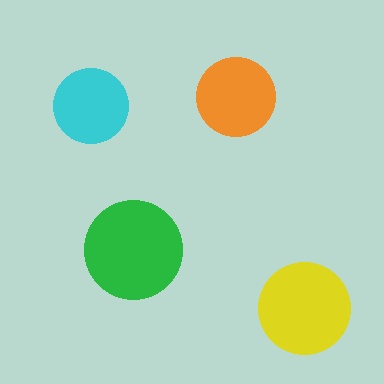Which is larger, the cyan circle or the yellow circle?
The yellow one.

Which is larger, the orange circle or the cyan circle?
The orange one.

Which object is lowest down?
The yellow circle is bottommost.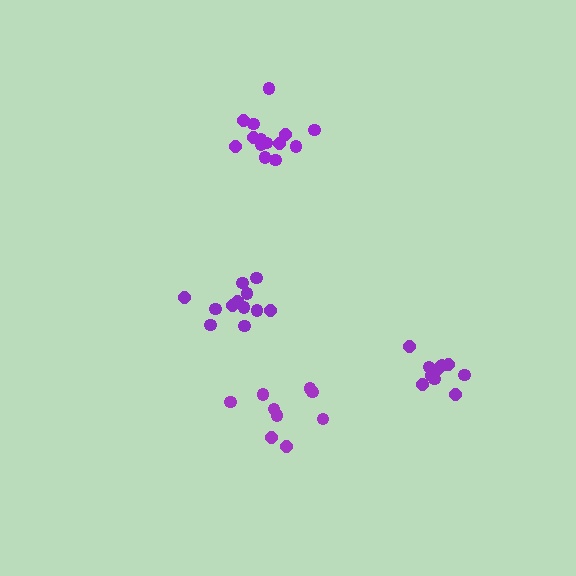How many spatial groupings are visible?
There are 4 spatial groupings.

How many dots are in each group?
Group 1: 12 dots, Group 2: 10 dots, Group 3: 14 dots, Group 4: 9 dots (45 total).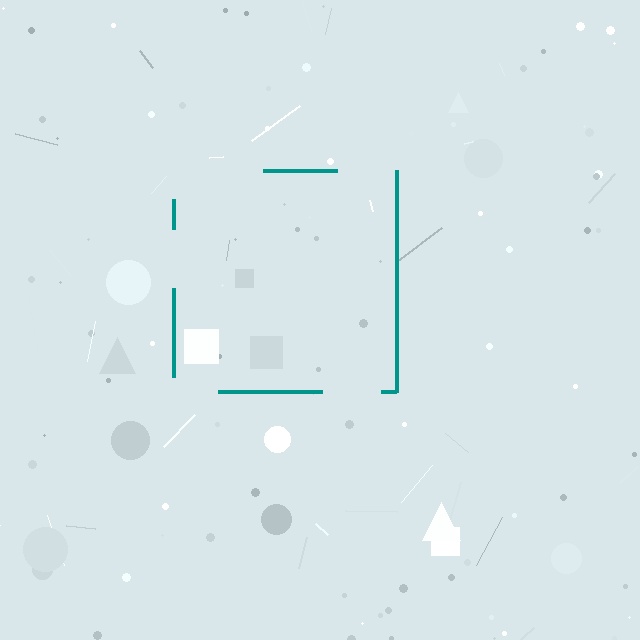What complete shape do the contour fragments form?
The contour fragments form a square.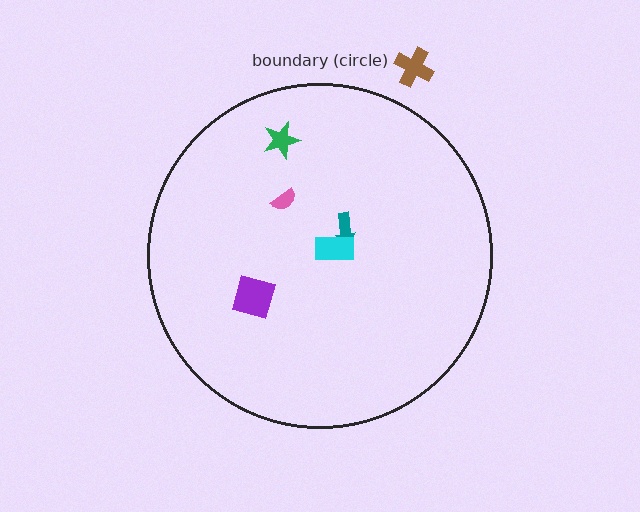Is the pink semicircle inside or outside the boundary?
Inside.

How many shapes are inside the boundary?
5 inside, 1 outside.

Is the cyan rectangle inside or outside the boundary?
Inside.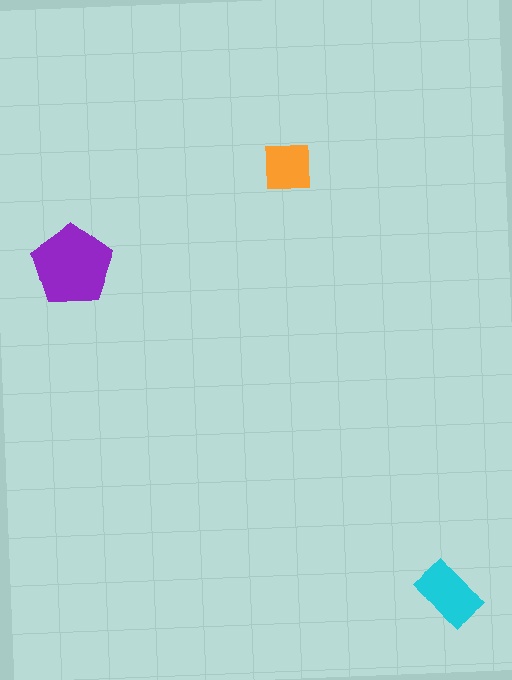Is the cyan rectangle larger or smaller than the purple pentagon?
Smaller.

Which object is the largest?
The purple pentagon.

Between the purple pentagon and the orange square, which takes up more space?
The purple pentagon.